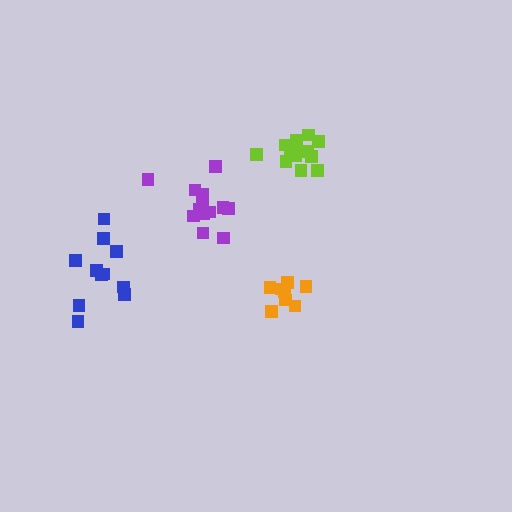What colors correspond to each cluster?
The clusters are colored: purple, orange, blue, lime.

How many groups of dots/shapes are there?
There are 4 groups.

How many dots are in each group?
Group 1: 14 dots, Group 2: 8 dots, Group 3: 11 dots, Group 4: 14 dots (47 total).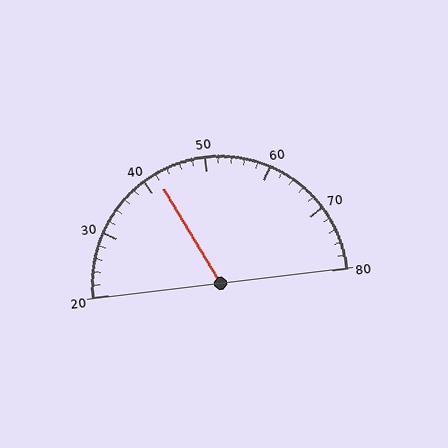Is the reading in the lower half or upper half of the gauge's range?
The reading is in the lower half of the range (20 to 80).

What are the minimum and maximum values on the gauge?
The gauge ranges from 20 to 80.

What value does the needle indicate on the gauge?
The needle indicates approximately 42.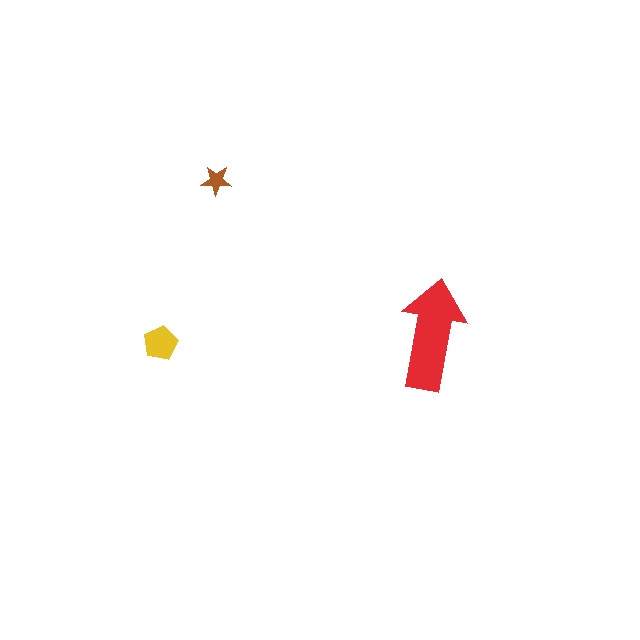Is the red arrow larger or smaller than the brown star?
Larger.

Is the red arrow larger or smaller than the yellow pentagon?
Larger.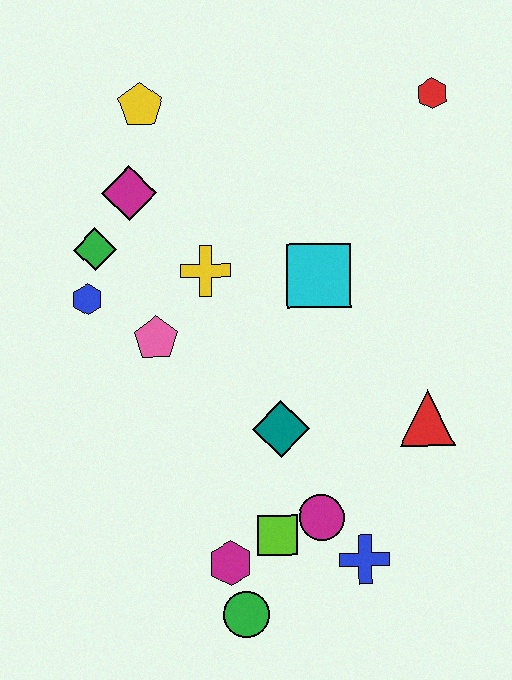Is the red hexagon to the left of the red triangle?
No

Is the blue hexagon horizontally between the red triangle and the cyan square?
No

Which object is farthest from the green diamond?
The blue cross is farthest from the green diamond.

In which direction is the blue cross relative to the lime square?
The blue cross is to the right of the lime square.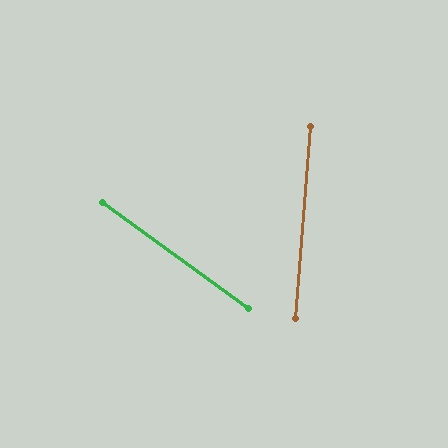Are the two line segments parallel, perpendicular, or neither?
Neither parallel nor perpendicular — they differ by about 58°.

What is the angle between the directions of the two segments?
Approximately 58 degrees.